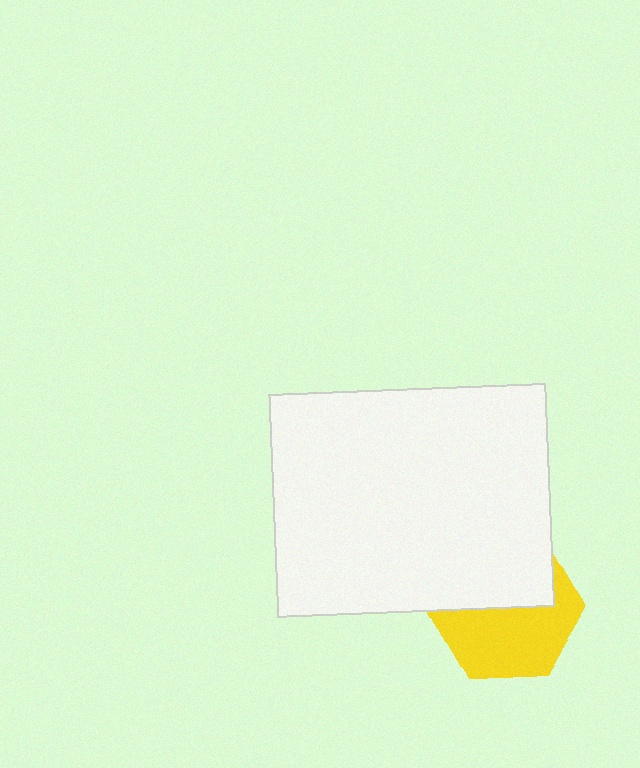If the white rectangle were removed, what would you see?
You would see the complete yellow hexagon.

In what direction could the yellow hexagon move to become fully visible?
The yellow hexagon could move down. That would shift it out from behind the white rectangle entirely.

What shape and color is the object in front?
The object in front is a white rectangle.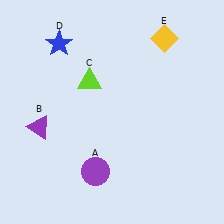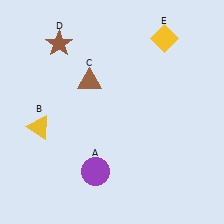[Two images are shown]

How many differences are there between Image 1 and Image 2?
There are 3 differences between the two images.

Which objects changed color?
B changed from purple to yellow. C changed from lime to brown. D changed from blue to brown.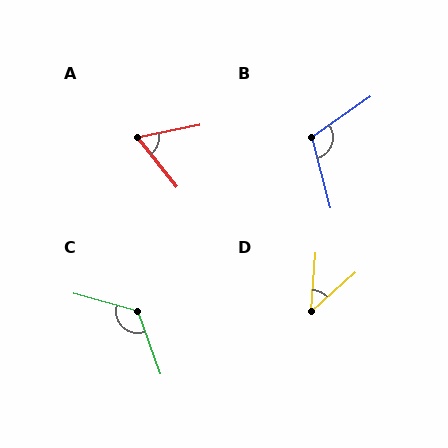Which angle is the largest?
C, at approximately 125 degrees.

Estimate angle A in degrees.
Approximately 63 degrees.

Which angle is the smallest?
D, at approximately 44 degrees.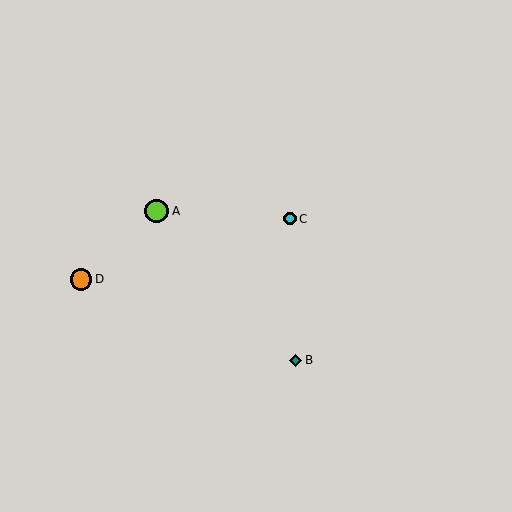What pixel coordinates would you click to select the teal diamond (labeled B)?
Click at (296, 360) to select the teal diamond B.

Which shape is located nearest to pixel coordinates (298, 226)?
The cyan circle (labeled C) at (290, 219) is nearest to that location.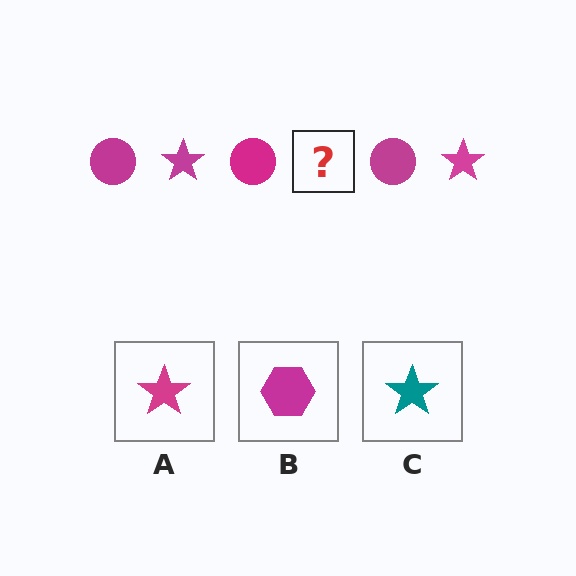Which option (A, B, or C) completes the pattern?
A.